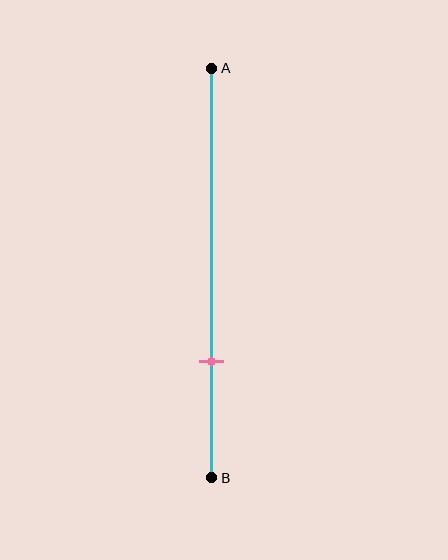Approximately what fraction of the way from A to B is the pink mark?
The pink mark is approximately 70% of the way from A to B.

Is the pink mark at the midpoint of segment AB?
No, the mark is at about 70% from A, not at the 50% midpoint.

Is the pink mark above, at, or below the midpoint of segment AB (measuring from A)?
The pink mark is below the midpoint of segment AB.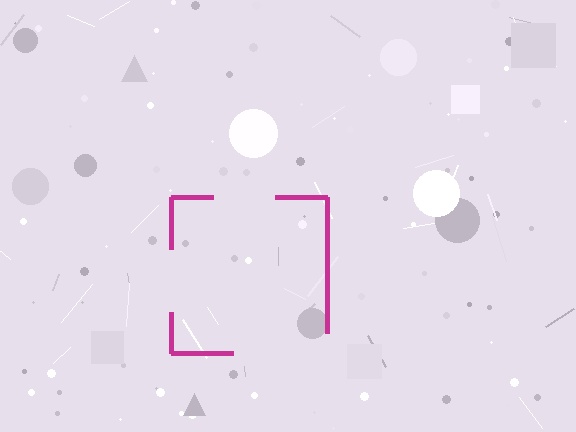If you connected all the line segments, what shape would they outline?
They would outline a square.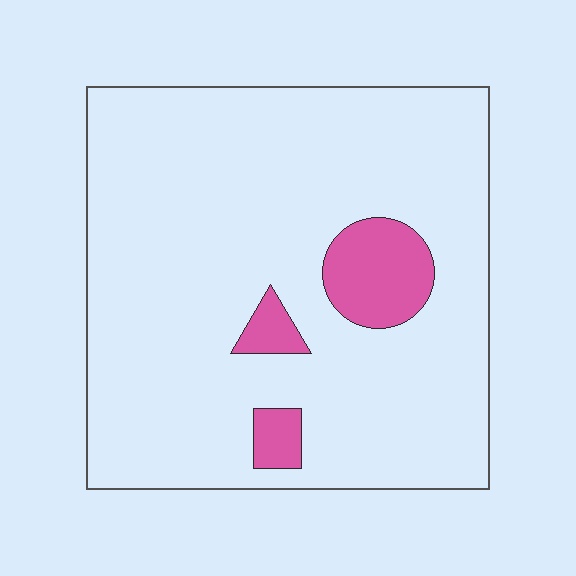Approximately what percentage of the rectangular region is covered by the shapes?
Approximately 10%.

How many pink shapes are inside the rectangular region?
3.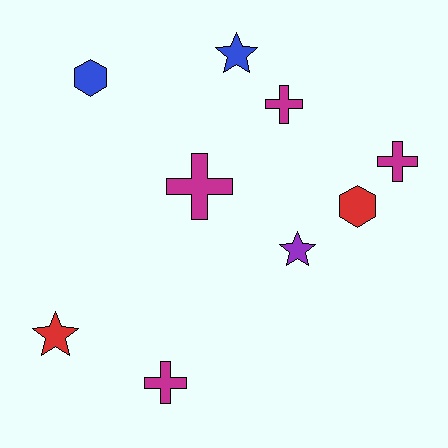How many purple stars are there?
There is 1 purple star.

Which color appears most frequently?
Magenta, with 4 objects.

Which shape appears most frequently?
Cross, with 4 objects.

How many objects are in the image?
There are 9 objects.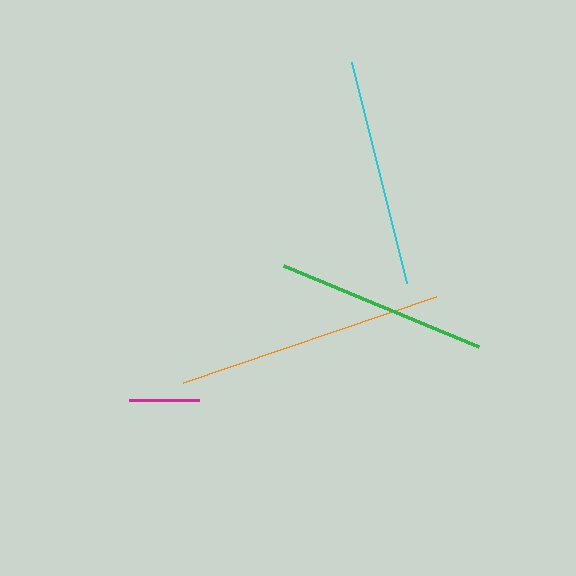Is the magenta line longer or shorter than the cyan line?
The cyan line is longer than the magenta line.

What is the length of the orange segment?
The orange segment is approximately 268 pixels long.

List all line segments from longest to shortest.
From longest to shortest: orange, cyan, green, magenta.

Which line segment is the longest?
The orange line is the longest at approximately 268 pixels.